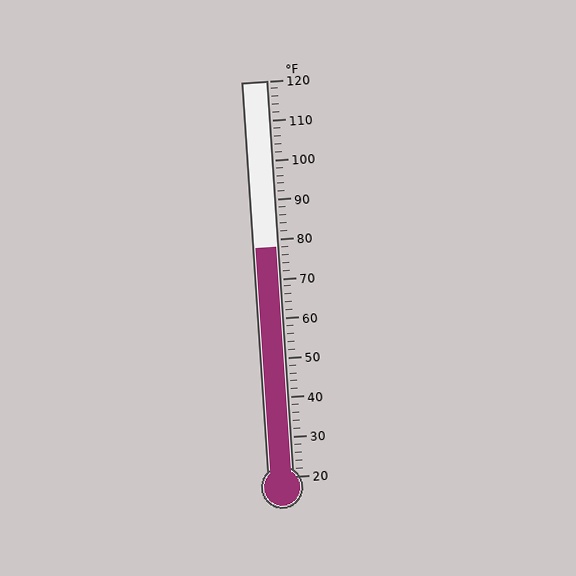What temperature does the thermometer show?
The thermometer shows approximately 78°F.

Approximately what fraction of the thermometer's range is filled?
The thermometer is filled to approximately 60% of its range.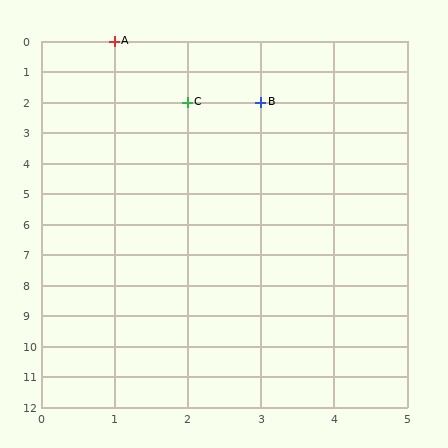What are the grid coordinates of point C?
Point C is at grid coordinates (2, 2).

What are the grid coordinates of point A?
Point A is at grid coordinates (1, 0).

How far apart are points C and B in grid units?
Points C and B are 1 column apart.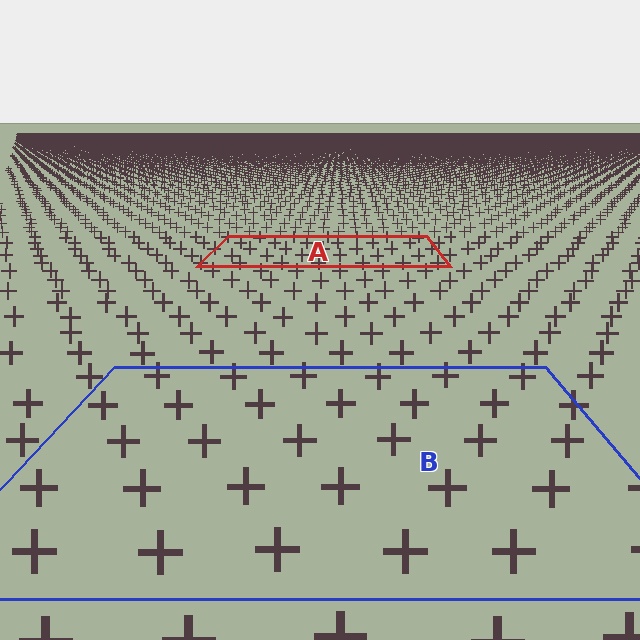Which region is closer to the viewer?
Region B is closer. The texture elements there are larger and more spread out.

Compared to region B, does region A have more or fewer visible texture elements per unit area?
Region A has more texture elements per unit area — they are packed more densely because it is farther away.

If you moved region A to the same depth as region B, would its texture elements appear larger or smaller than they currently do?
They would appear larger. At a closer depth, the same texture elements are projected at a bigger on-screen size.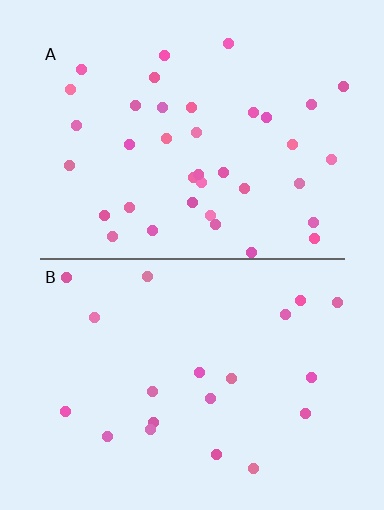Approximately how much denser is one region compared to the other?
Approximately 1.9× — region A over region B.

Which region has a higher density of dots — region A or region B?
A (the top).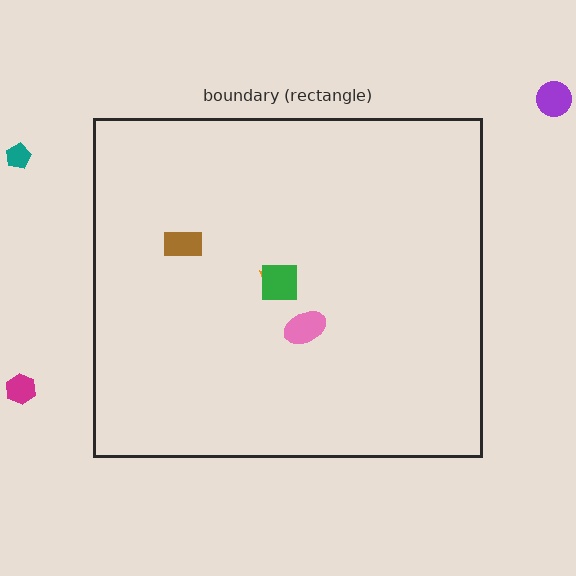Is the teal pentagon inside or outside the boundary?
Outside.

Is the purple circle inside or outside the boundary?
Outside.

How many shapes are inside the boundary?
4 inside, 3 outside.